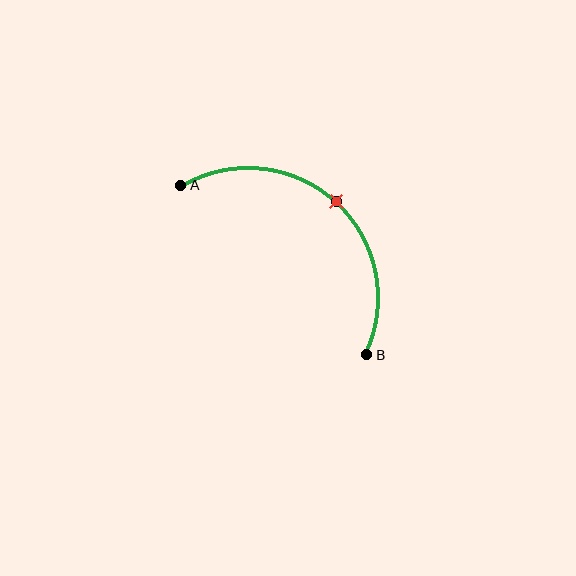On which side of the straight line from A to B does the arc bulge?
The arc bulges above and to the right of the straight line connecting A and B.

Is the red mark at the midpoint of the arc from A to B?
Yes. The red mark lies on the arc at equal arc-length from both A and B — it is the arc midpoint.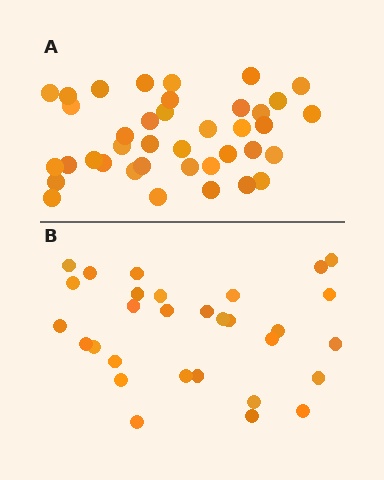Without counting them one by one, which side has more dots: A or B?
Region A (the top region) has more dots.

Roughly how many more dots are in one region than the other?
Region A has roughly 8 or so more dots than region B.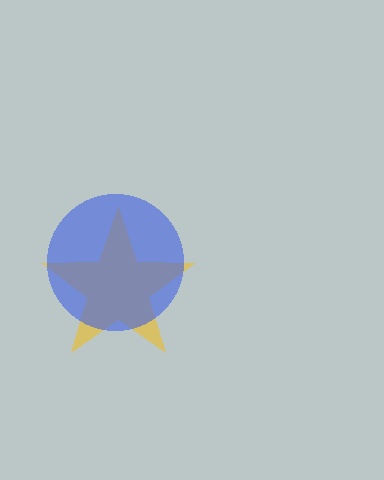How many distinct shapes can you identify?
There are 2 distinct shapes: a yellow star, a blue circle.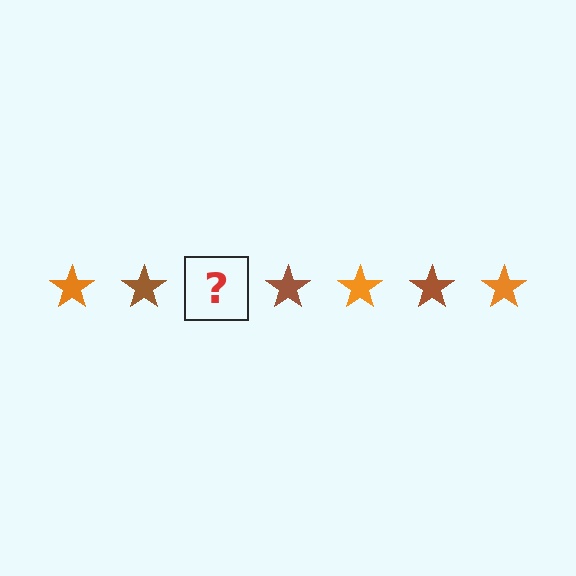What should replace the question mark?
The question mark should be replaced with an orange star.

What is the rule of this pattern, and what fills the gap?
The rule is that the pattern cycles through orange, brown stars. The gap should be filled with an orange star.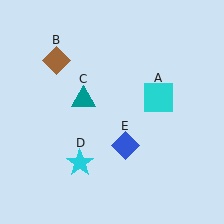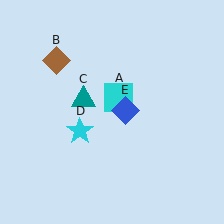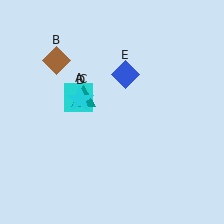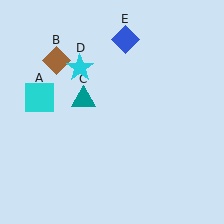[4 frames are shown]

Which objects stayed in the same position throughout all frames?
Brown diamond (object B) and teal triangle (object C) remained stationary.